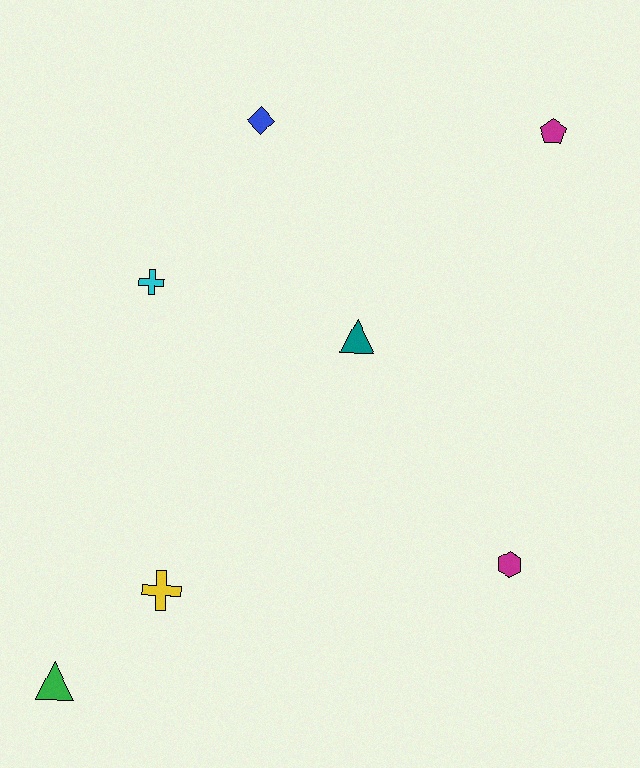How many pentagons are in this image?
There is 1 pentagon.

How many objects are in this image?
There are 7 objects.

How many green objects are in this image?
There is 1 green object.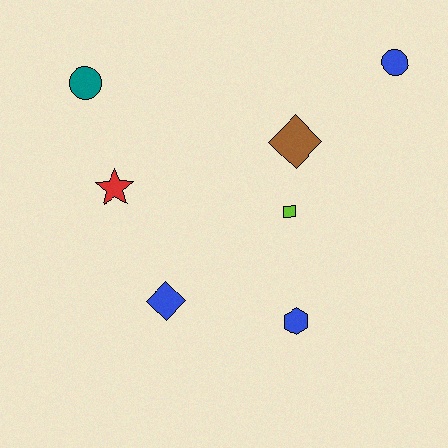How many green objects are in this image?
There are no green objects.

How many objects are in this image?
There are 7 objects.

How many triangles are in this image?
There are no triangles.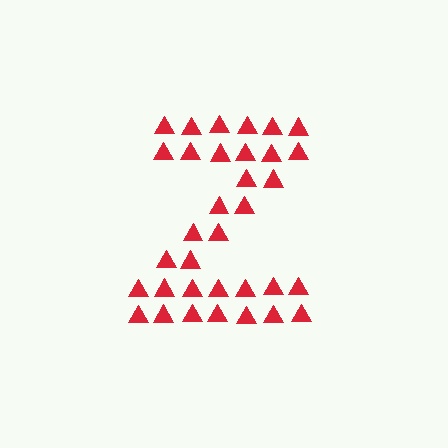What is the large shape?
The large shape is the letter Z.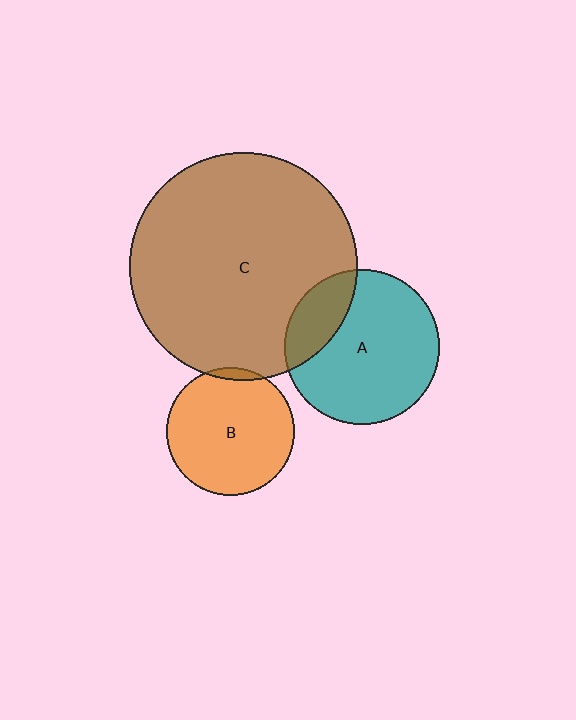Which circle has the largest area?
Circle C (brown).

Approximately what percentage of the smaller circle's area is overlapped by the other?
Approximately 5%.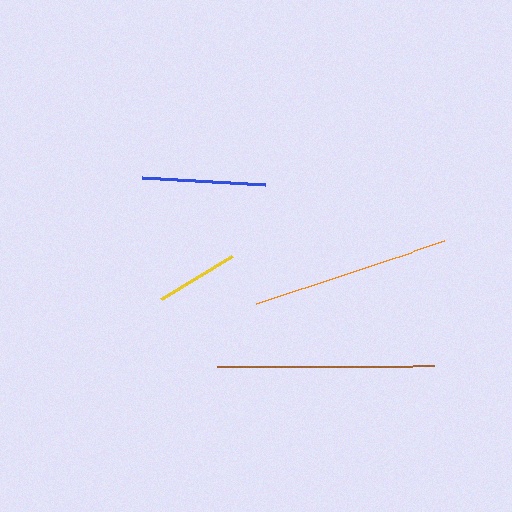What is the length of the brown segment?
The brown segment is approximately 217 pixels long.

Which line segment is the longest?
The brown line is the longest at approximately 217 pixels.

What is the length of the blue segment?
The blue segment is approximately 124 pixels long.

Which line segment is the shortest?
The yellow line is the shortest at approximately 84 pixels.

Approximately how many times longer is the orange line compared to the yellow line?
The orange line is approximately 2.4 times the length of the yellow line.